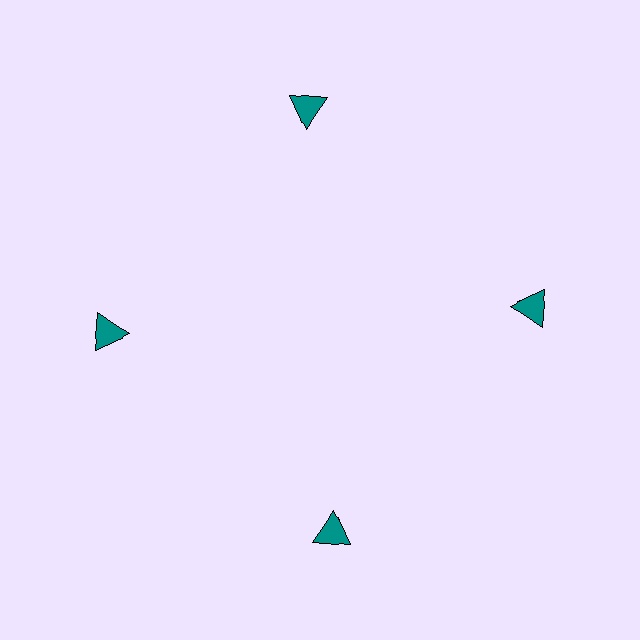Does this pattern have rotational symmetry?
Yes, this pattern has 4-fold rotational symmetry. It looks the same after rotating 90 degrees around the center.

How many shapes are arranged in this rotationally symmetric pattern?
There are 4 shapes, arranged in 4 groups of 1.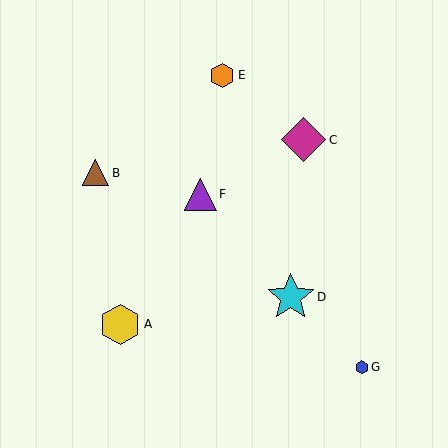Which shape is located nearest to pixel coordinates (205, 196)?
The purple triangle (labeled F) at (200, 195) is nearest to that location.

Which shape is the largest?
The cyan star (labeled D) is the largest.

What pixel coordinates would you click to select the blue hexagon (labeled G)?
Click at (362, 367) to select the blue hexagon G.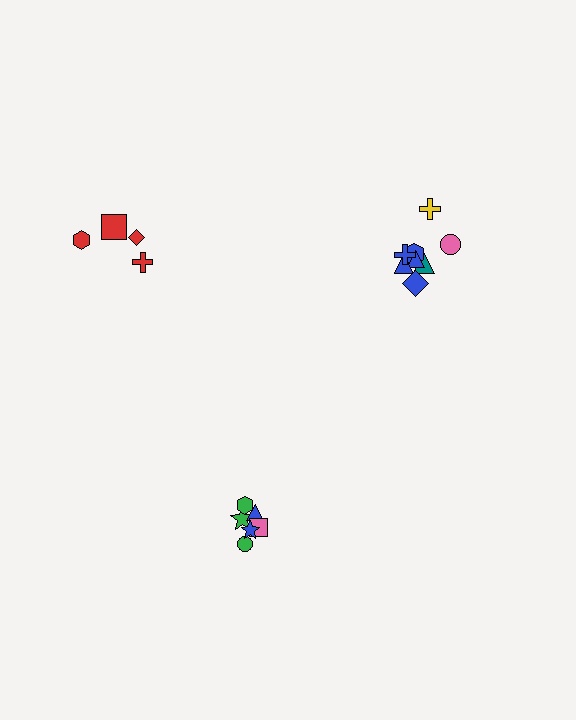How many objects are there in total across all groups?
There are 18 objects.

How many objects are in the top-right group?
There are 8 objects.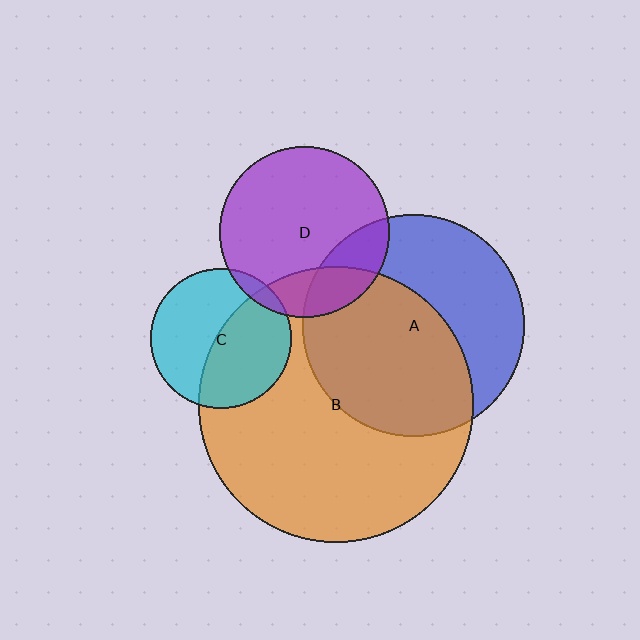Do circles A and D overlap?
Yes.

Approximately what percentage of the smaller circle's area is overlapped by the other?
Approximately 20%.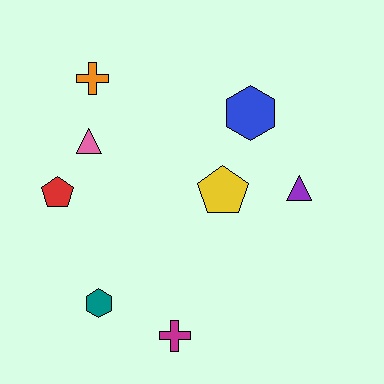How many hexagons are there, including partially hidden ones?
There are 2 hexagons.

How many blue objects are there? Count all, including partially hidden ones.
There is 1 blue object.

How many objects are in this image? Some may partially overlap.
There are 8 objects.